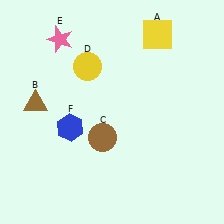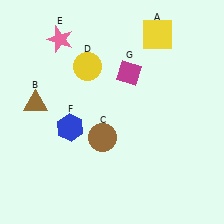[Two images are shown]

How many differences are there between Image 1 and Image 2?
There is 1 difference between the two images.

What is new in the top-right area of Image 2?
A magenta diamond (G) was added in the top-right area of Image 2.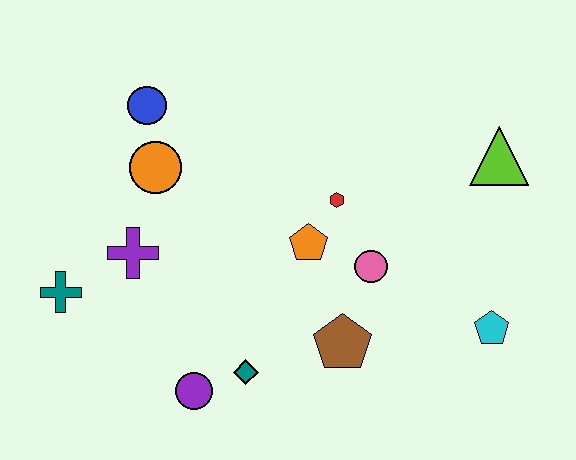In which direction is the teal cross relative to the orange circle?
The teal cross is below the orange circle.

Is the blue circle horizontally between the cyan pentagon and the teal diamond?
No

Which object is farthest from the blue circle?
The cyan pentagon is farthest from the blue circle.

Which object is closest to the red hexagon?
The orange pentagon is closest to the red hexagon.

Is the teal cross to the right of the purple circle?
No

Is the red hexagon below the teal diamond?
No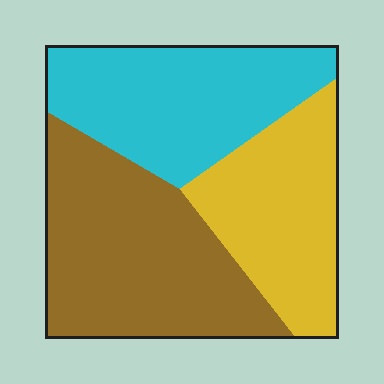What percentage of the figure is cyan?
Cyan covers 32% of the figure.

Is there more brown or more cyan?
Brown.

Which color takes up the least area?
Yellow, at roughly 30%.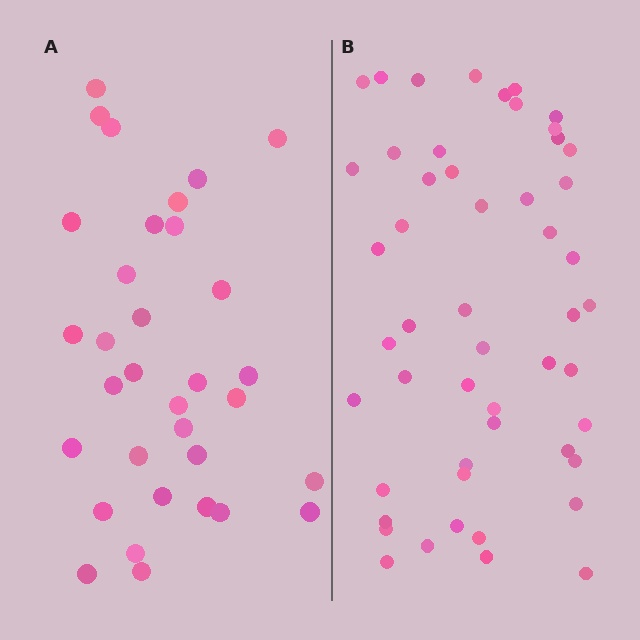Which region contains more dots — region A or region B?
Region B (the right region) has more dots.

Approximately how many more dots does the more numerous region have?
Region B has approximately 20 more dots than region A.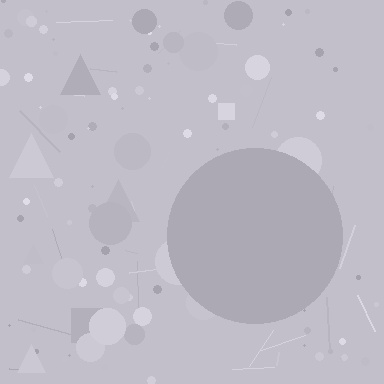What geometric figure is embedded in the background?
A circle is embedded in the background.